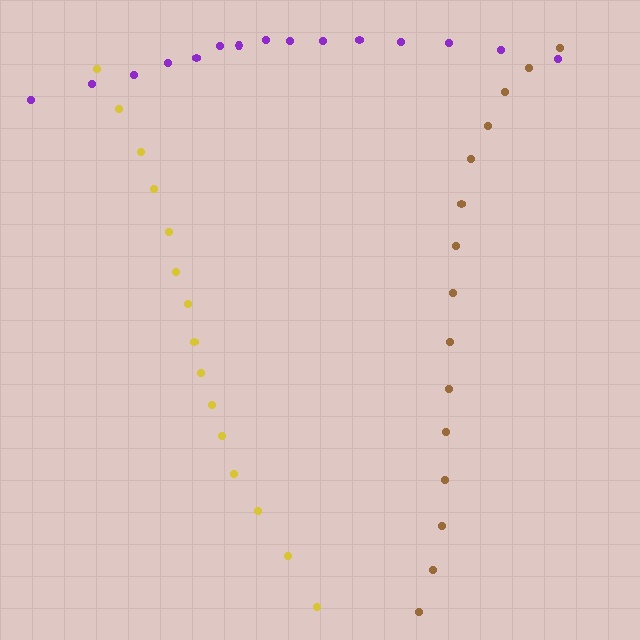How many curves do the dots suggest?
There are 3 distinct paths.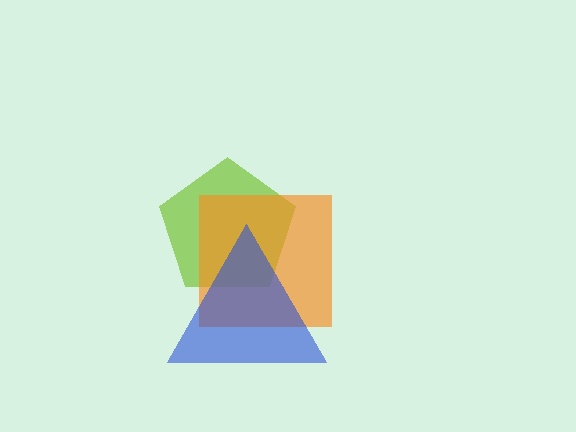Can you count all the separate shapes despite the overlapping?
Yes, there are 3 separate shapes.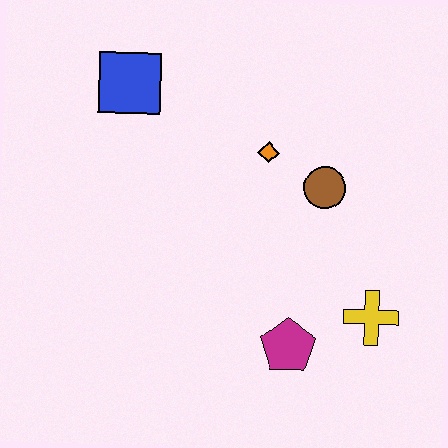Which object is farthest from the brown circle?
The blue square is farthest from the brown circle.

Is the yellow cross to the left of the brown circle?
No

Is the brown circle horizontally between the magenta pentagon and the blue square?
No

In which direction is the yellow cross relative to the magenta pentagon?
The yellow cross is to the right of the magenta pentagon.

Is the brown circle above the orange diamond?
No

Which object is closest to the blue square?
The orange diamond is closest to the blue square.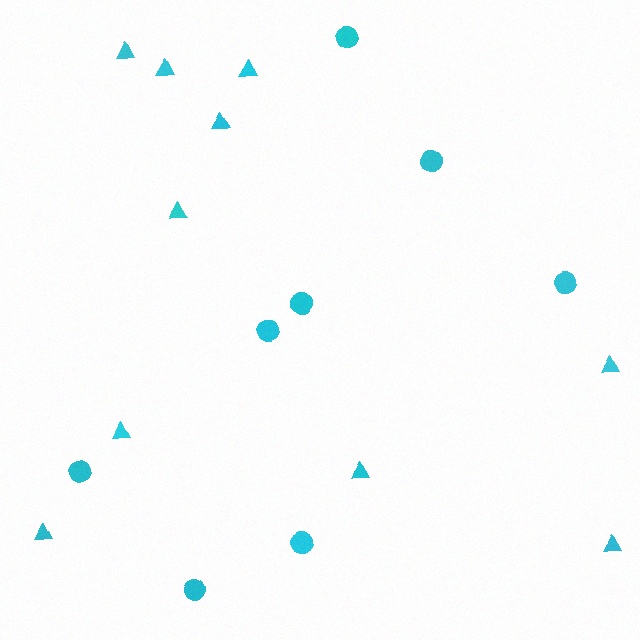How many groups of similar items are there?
There are 2 groups: one group of circles (8) and one group of triangles (10).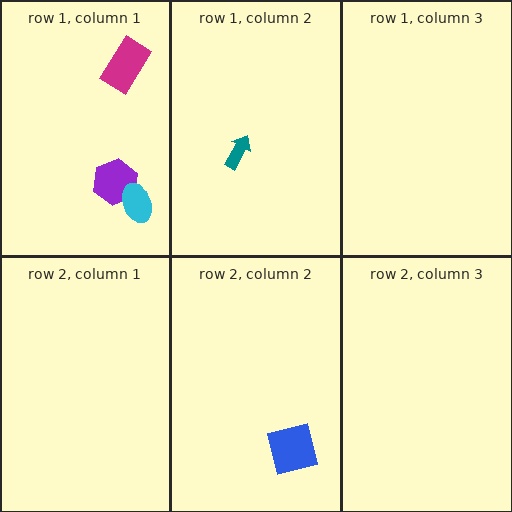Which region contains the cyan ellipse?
The row 1, column 1 region.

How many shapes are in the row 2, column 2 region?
1.